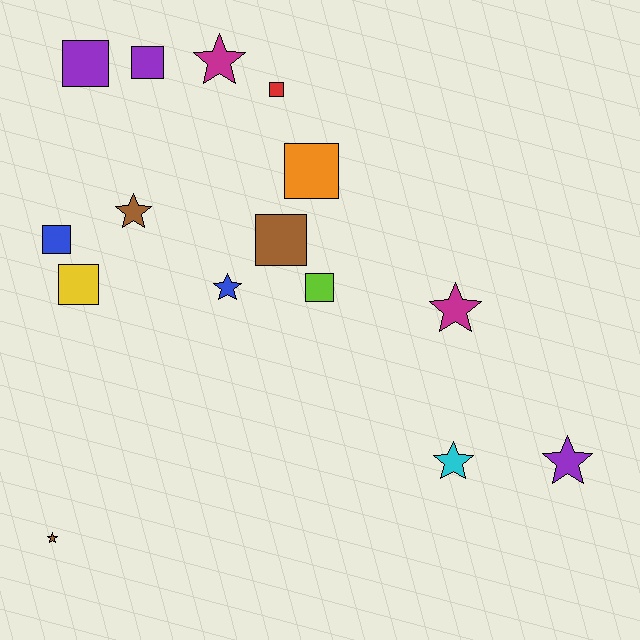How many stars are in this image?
There are 7 stars.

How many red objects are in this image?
There is 1 red object.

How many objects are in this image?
There are 15 objects.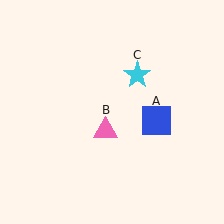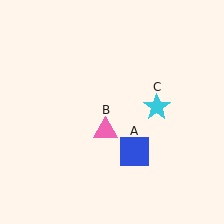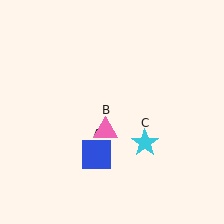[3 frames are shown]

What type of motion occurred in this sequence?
The blue square (object A), cyan star (object C) rotated clockwise around the center of the scene.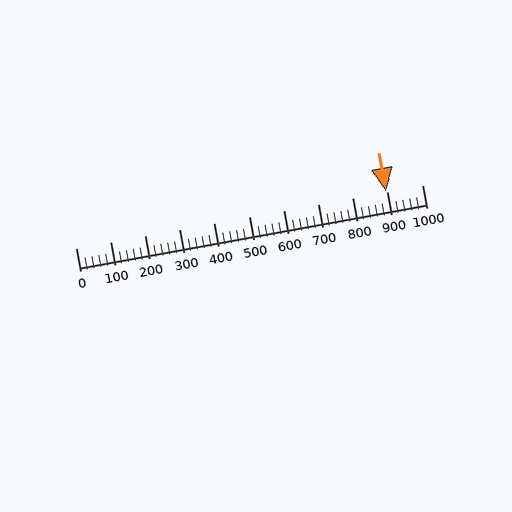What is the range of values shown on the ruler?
The ruler shows values from 0 to 1000.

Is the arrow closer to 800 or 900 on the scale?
The arrow is closer to 900.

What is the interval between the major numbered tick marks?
The major tick marks are spaced 100 units apart.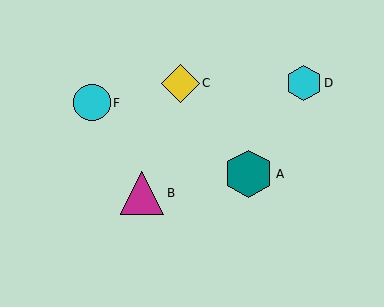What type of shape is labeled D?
Shape D is a cyan hexagon.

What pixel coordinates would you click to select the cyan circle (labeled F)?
Click at (92, 103) to select the cyan circle F.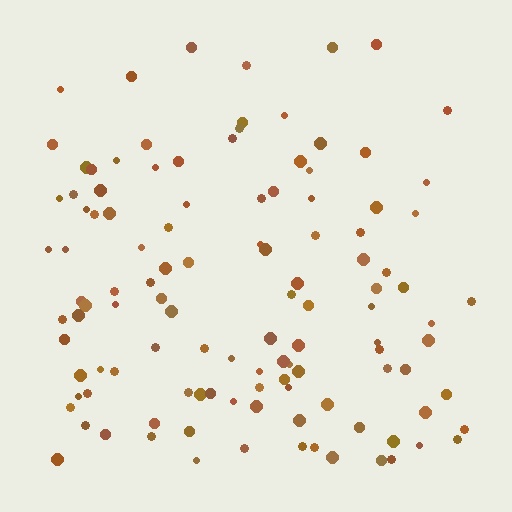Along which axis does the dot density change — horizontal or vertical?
Vertical.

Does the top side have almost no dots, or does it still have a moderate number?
Still a moderate number, just noticeably fewer than the bottom.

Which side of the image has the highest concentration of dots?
The bottom.